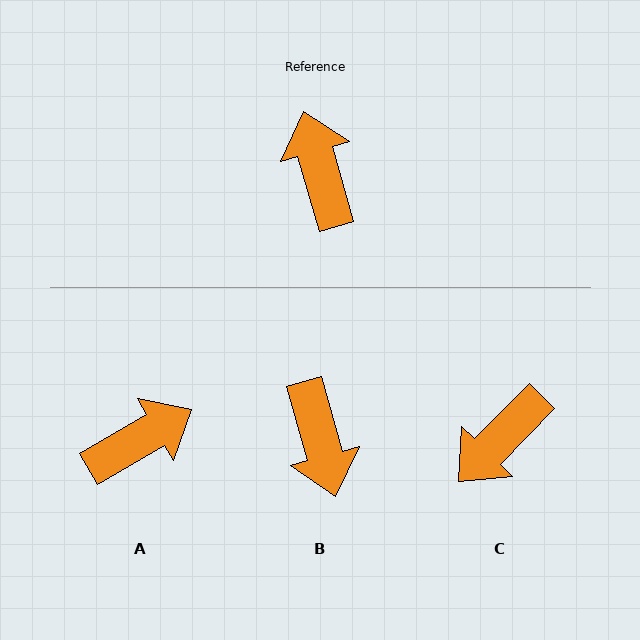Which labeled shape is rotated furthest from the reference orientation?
B, about 180 degrees away.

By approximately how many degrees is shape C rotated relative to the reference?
Approximately 120 degrees counter-clockwise.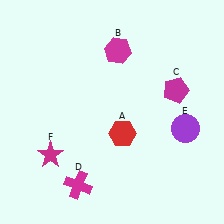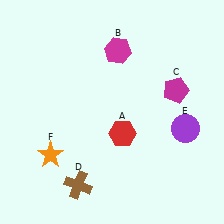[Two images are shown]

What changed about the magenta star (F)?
In Image 1, F is magenta. In Image 2, it changed to orange.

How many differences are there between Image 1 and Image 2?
There are 2 differences between the two images.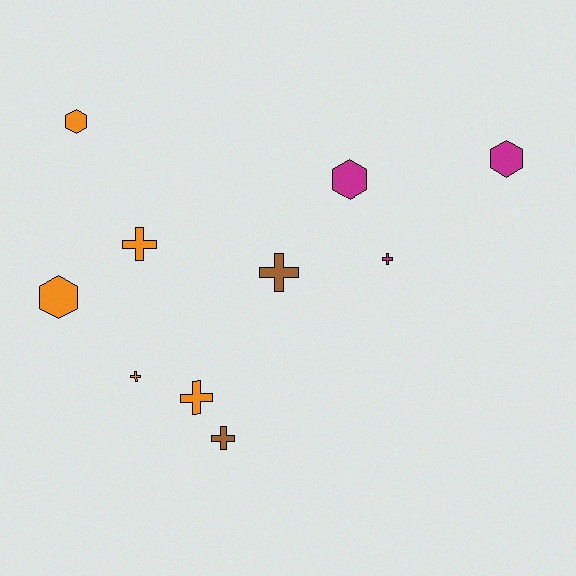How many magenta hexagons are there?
There are 2 magenta hexagons.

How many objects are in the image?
There are 10 objects.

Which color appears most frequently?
Orange, with 5 objects.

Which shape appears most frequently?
Cross, with 6 objects.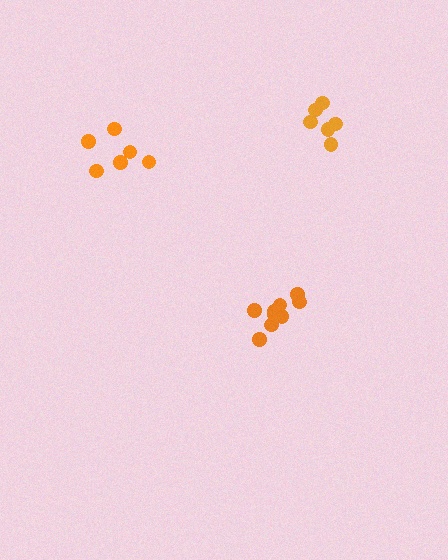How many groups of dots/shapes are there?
There are 3 groups.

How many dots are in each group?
Group 1: 6 dots, Group 2: 9 dots, Group 3: 6 dots (21 total).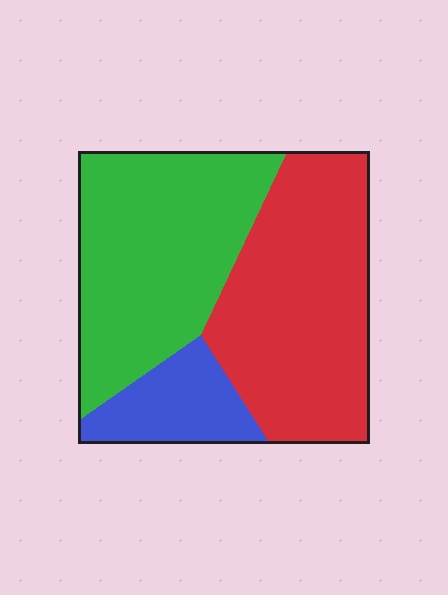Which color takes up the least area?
Blue, at roughly 15%.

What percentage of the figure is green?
Green takes up about two fifths (2/5) of the figure.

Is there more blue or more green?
Green.